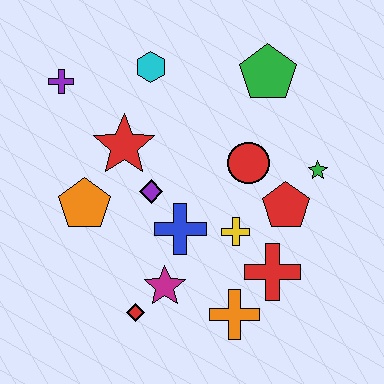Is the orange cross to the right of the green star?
No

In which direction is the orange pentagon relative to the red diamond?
The orange pentagon is above the red diamond.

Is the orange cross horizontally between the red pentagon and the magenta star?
Yes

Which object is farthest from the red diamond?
The green pentagon is farthest from the red diamond.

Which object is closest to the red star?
The purple diamond is closest to the red star.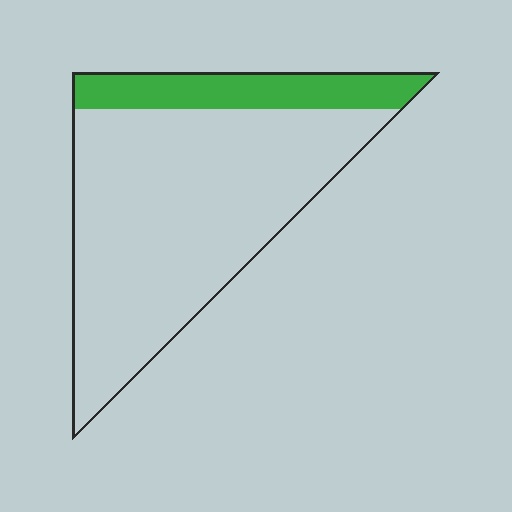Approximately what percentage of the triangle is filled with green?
Approximately 20%.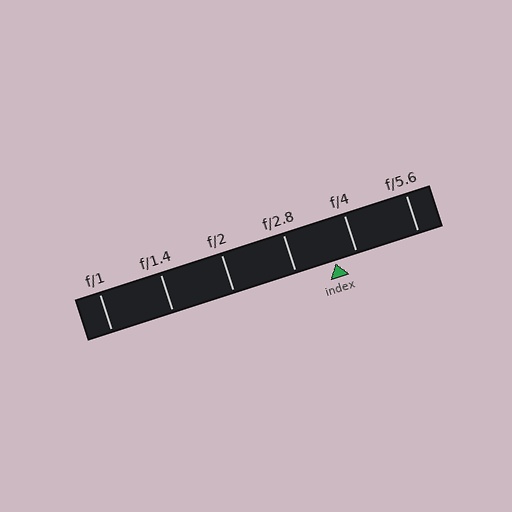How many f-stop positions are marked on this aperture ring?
There are 6 f-stop positions marked.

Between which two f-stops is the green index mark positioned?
The index mark is between f/2.8 and f/4.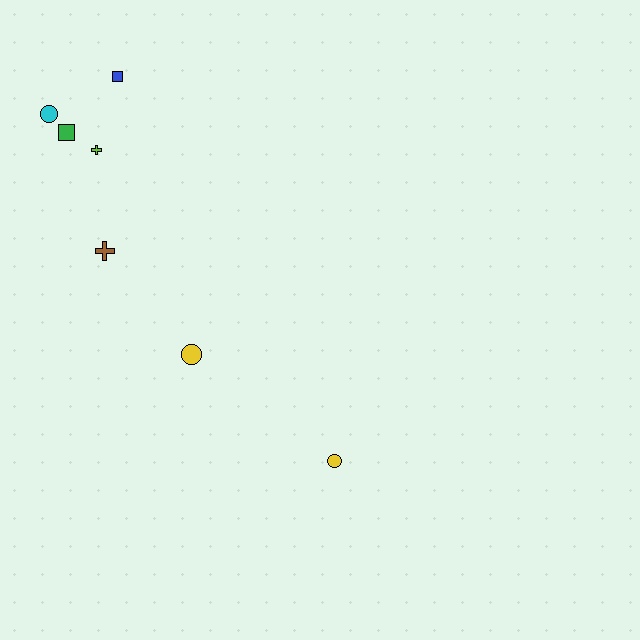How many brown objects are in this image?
There is 1 brown object.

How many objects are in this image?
There are 7 objects.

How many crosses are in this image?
There are 2 crosses.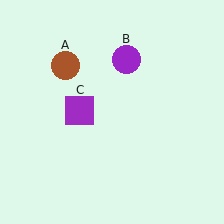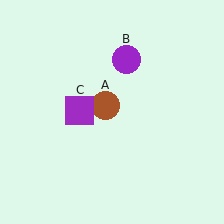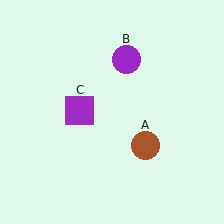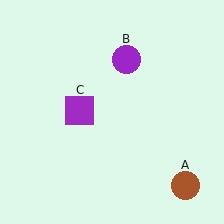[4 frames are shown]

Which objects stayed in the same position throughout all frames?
Purple circle (object B) and purple square (object C) remained stationary.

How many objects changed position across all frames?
1 object changed position: brown circle (object A).